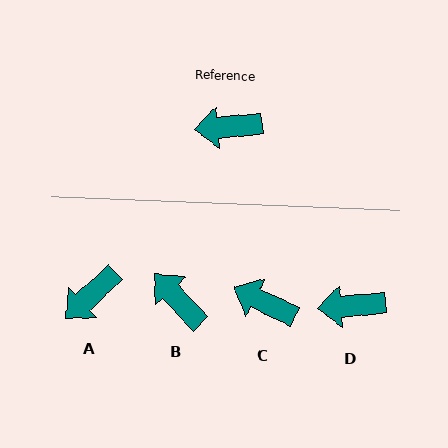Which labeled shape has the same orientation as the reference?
D.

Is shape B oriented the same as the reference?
No, it is off by about 53 degrees.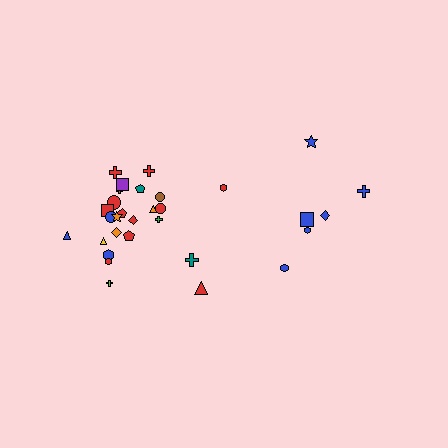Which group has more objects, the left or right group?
The left group.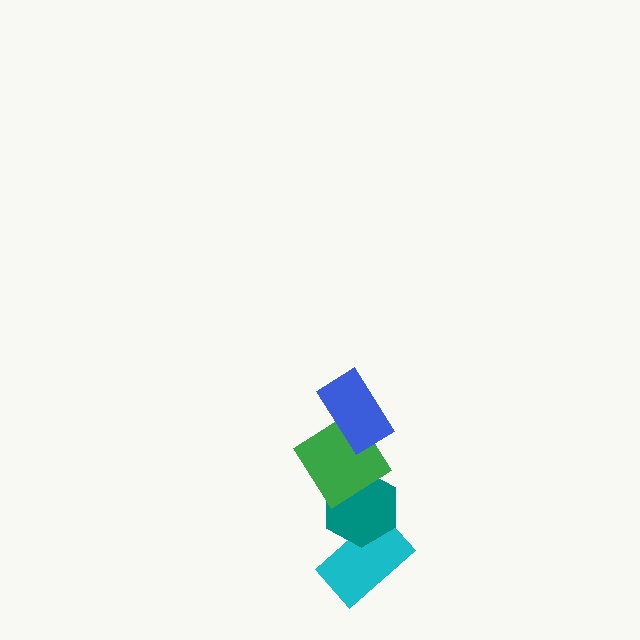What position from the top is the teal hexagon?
The teal hexagon is 3rd from the top.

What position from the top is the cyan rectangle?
The cyan rectangle is 4th from the top.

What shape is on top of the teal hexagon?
The green diamond is on top of the teal hexagon.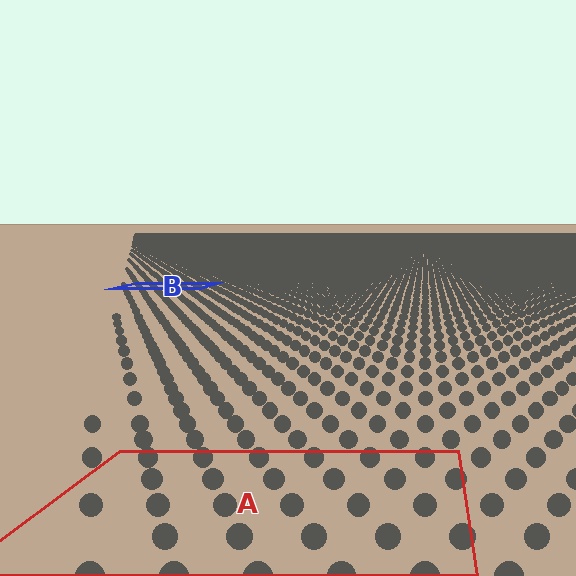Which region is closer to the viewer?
Region A is closer. The texture elements there are larger and more spread out.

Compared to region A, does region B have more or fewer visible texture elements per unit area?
Region B has more texture elements per unit area — they are packed more densely because it is farther away.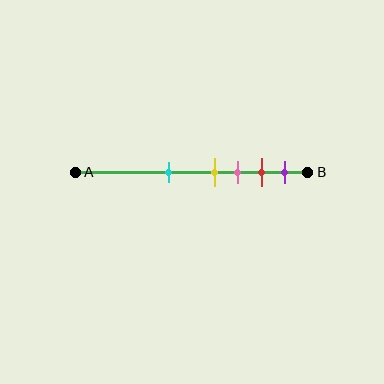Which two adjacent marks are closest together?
The yellow and pink marks are the closest adjacent pair.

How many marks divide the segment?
There are 5 marks dividing the segment.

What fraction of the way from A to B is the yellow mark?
The yellow mark is approximately 60% (0.6) of the way from A to B.